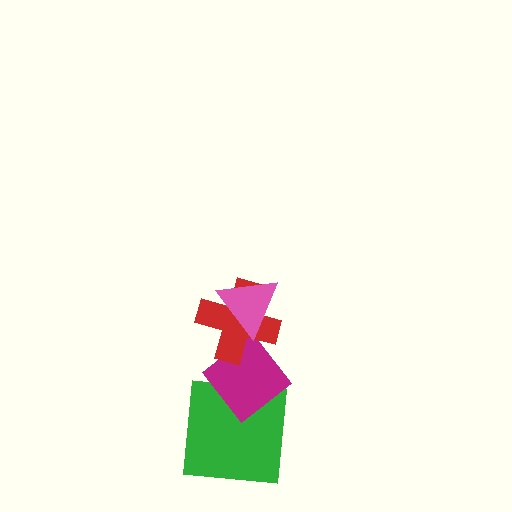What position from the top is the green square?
The green square is 4th from the top.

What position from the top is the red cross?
The red cross is 2nd from the top.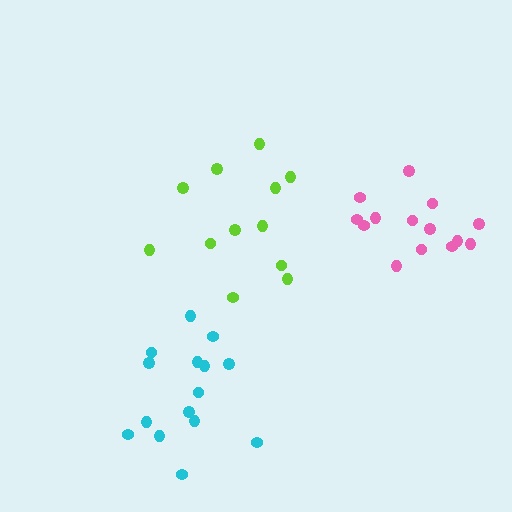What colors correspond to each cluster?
The clusters are colored: pink, lime, cyan.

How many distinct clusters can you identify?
There are 3 distinct clusters.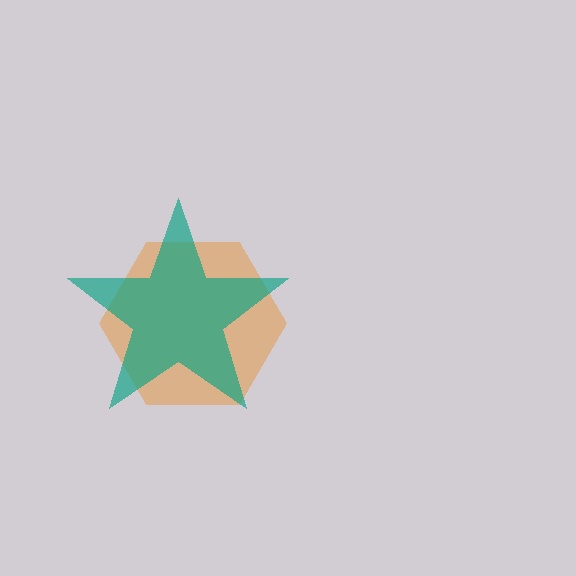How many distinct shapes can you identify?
There are 2 distinct shapes: an orange hexagon, a teal star.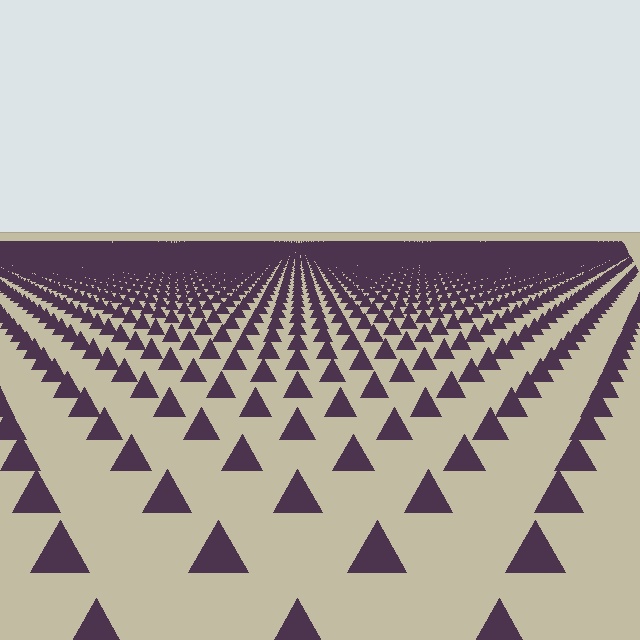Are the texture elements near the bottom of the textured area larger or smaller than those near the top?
Larger. Near the bottom, elements are closer to the viewer and appear at a bigger on-screen size.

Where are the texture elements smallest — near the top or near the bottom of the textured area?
Near the top.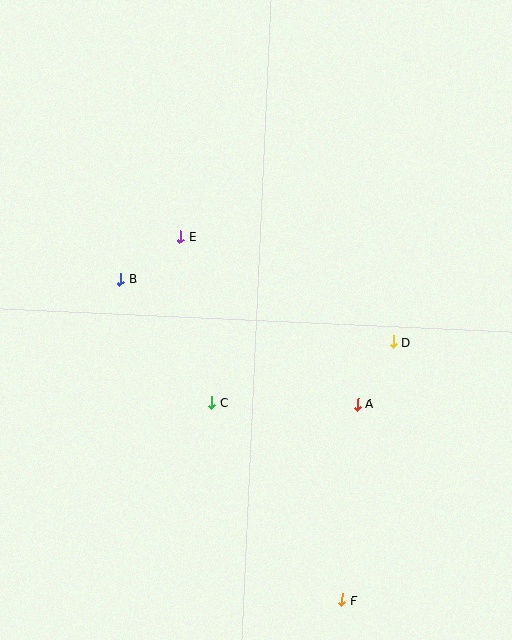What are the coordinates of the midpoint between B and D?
The midpoint between B and D is at (257, 310).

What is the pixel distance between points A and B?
The distance between A and B is 268 pixels.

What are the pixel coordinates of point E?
Point E is at (180, 237).